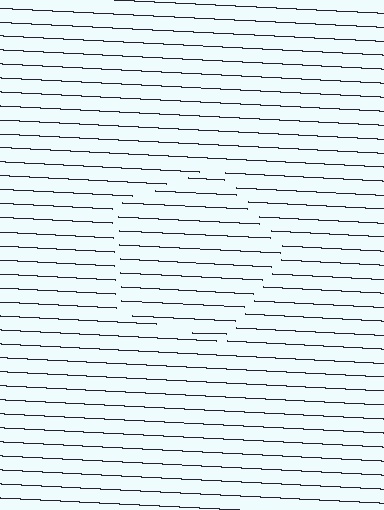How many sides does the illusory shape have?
5 sides — the line-ends trace a pentagon.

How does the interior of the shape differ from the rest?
The interior of the shape contains the same grating, shifted by half a period — the contour is defined by the phase discontinuity where line-ends from the inner and outer gratings abut.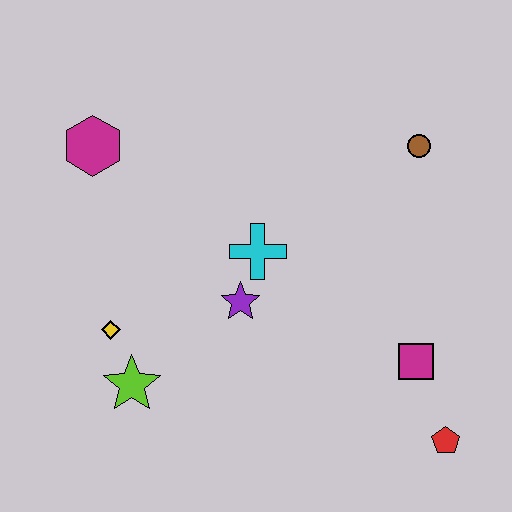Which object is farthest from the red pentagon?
The magenta hexagon is farthest from the red pentagon.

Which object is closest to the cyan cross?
The purple star is closest to the cyan cross.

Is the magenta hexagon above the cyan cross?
Yes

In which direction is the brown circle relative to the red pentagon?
The brown circle is above the red pentagon.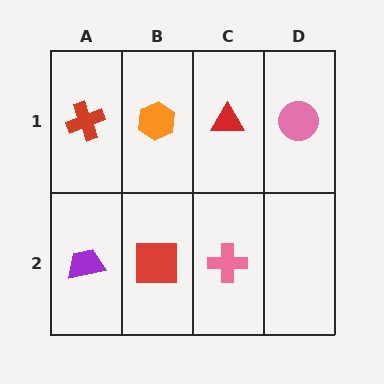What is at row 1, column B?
An orange hexagon.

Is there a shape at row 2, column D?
No, that cell is empty.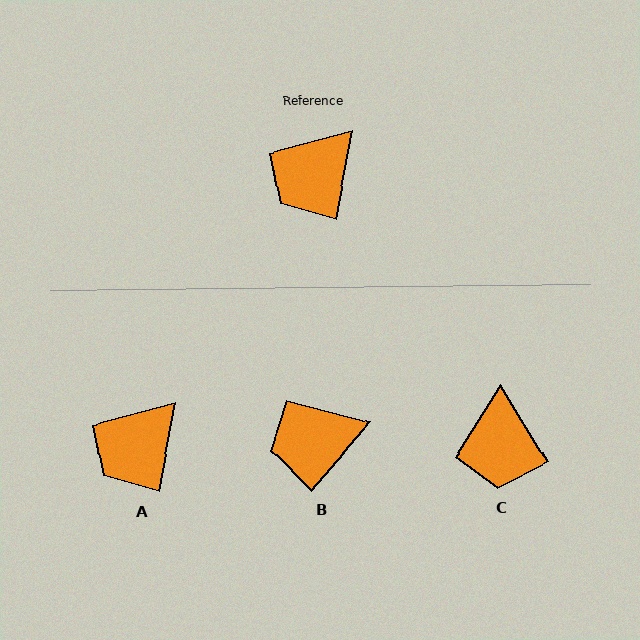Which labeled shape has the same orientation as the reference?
A.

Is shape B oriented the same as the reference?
No, it is off by about 30 degrees.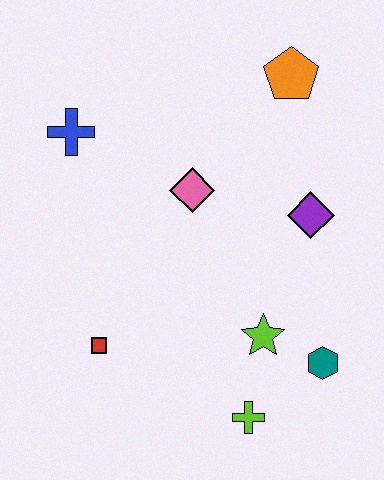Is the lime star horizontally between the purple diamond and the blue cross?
Yes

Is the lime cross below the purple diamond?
Yes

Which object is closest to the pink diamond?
The purple diamond is closest to the pink diamond.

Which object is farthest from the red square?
The orange pentagon is farthest from the red square.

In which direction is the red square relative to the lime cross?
The red square is to the left of the lime cross.